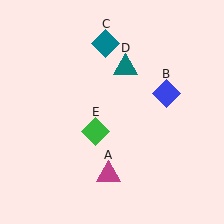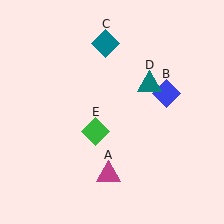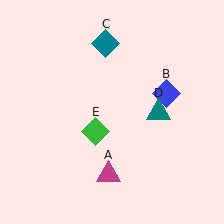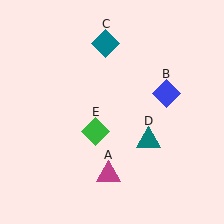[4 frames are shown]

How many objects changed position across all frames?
1 object changed position: teal triangle (object D).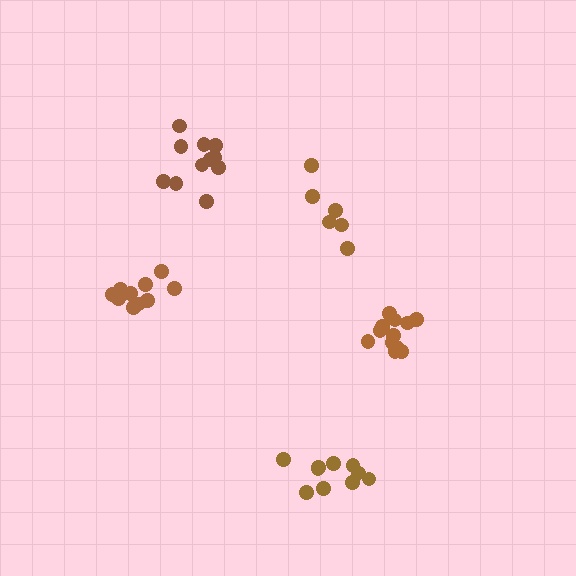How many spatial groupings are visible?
There are 5 spatial groupings.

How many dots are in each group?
Group 1: 10 dots, Group 2: 12 dots, Group 3: 10 dots, Group 4: 6 dots, Group 5: 11 dots (49 total).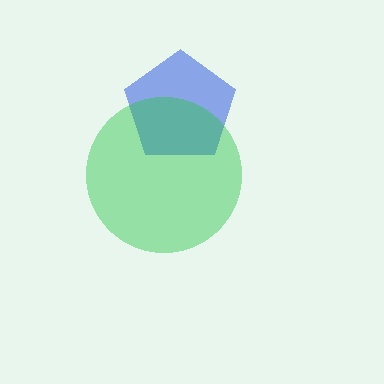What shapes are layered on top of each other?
The layered shapes are: a blue pentagon, a green circle.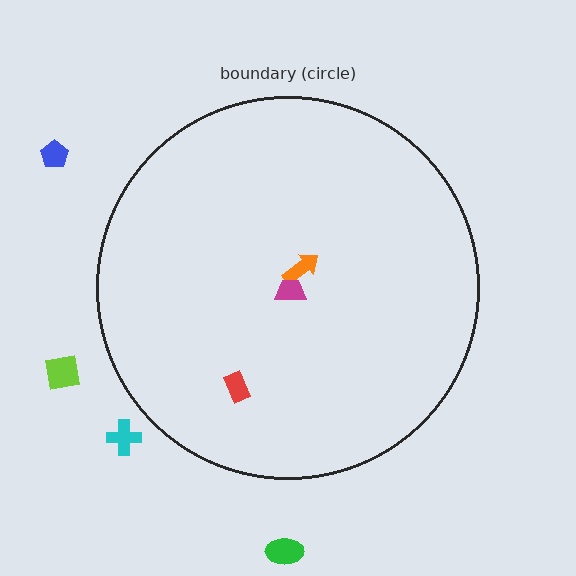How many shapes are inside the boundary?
3 inside, 4 outside.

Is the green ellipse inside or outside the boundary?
Outside.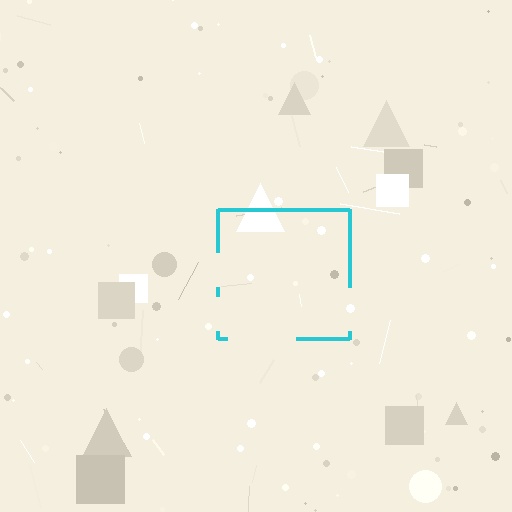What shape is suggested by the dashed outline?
The dashed outline suggests a square.